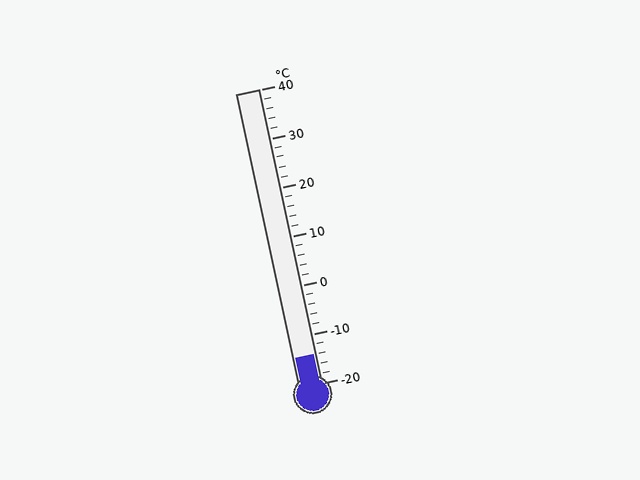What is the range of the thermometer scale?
The thermometer scale ranges from -20°C to 40°C.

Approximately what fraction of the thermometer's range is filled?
The thermometer is filled to approximately 10% of its range.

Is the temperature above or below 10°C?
The temperature is below 10°C.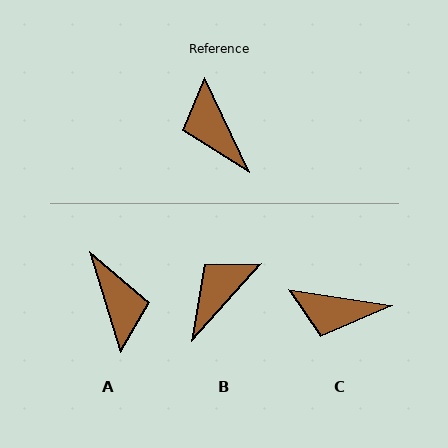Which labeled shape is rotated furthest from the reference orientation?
A, about 172 degrees away.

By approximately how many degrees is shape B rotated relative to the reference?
Approximately 67 degrees clockwise.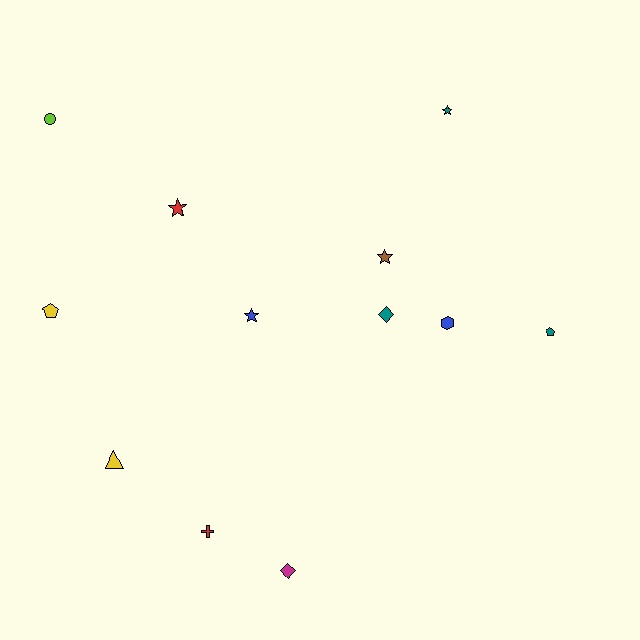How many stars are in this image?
There are 4 stars.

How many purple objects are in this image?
There are no purple objects.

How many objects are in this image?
There are 12 objects.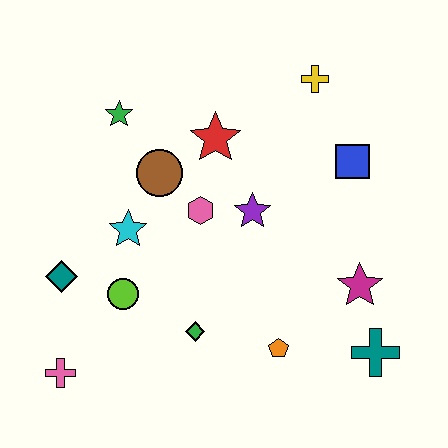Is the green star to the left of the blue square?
Yes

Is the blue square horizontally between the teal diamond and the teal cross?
Yes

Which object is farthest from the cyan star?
The teal cross is farthest from the cyan star.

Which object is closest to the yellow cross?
The blue square is closest to the yellow cross.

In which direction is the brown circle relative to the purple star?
The brown circle is to the left of the purple star.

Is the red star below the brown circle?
No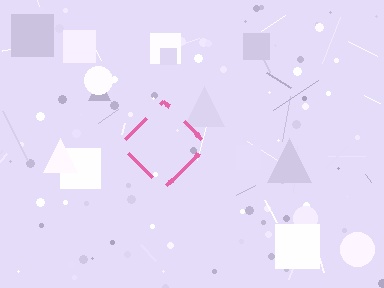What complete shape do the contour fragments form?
The contour fragments form a diamond.